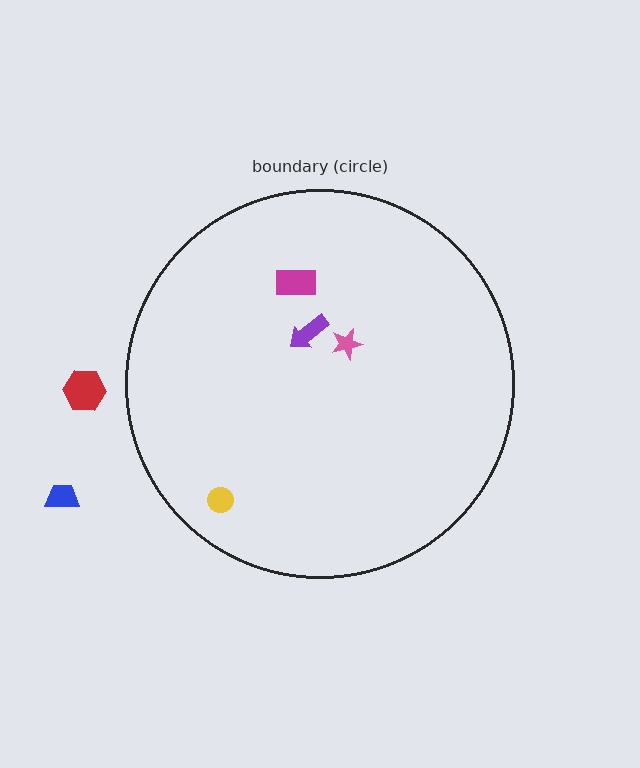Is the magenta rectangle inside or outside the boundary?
Inside.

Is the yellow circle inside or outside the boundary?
Inside.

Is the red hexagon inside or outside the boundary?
Outside.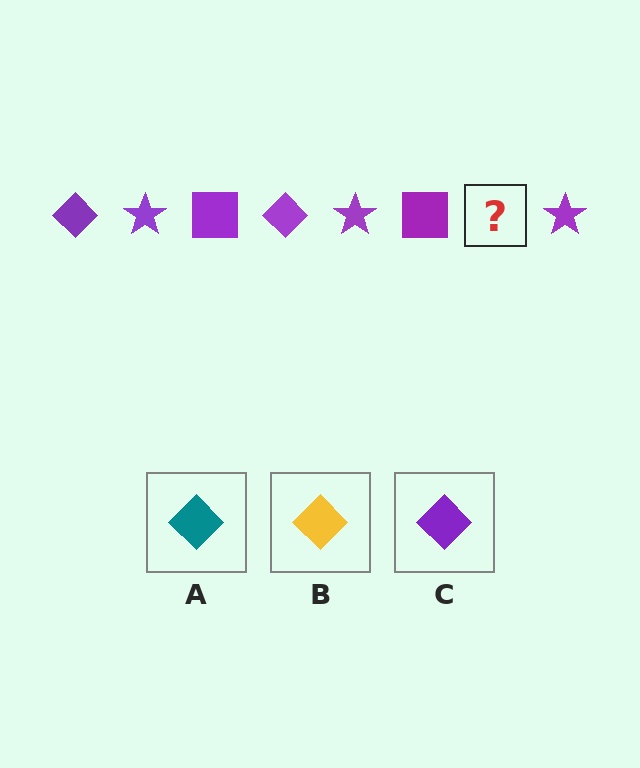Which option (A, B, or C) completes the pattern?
C.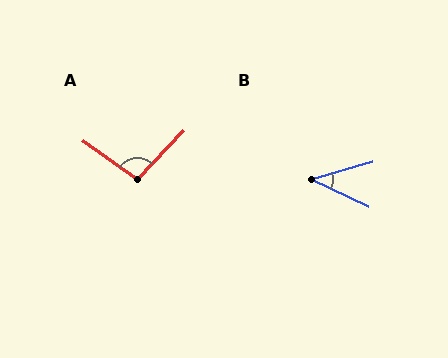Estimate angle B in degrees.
Approximately 41 degrees.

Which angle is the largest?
A, at approximately 99 degrees.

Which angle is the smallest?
B, at approximately 41 degrees.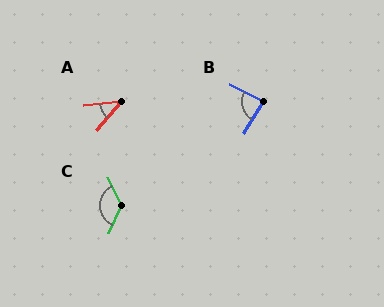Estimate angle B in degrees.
Approximately 85 degrees.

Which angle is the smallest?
A, at approximately 43 degrees.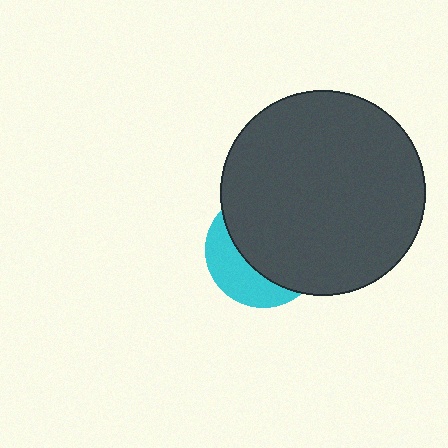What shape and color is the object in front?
The object in front is a dark gray circle.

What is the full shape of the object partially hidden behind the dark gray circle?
The partially hidden object is a cyan circle.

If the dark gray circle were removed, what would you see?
You would see the complete cyan circle.